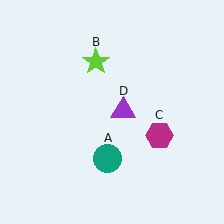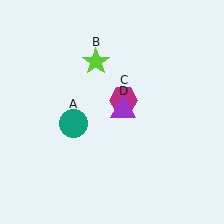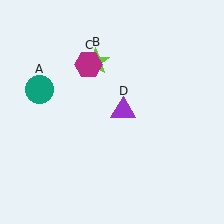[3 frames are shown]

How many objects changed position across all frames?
2 objects changed position: teal circle (object A), magenta hexagon (object C).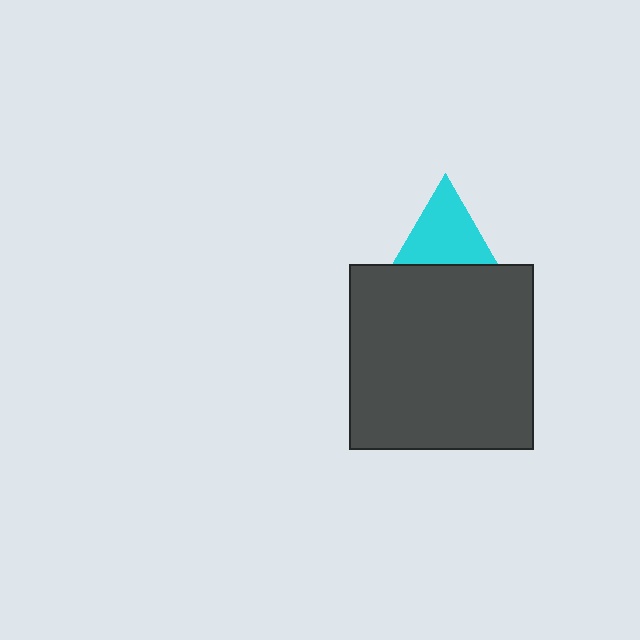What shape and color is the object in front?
The object in front is a dark gray square.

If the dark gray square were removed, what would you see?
You would see the complete cyan triangle.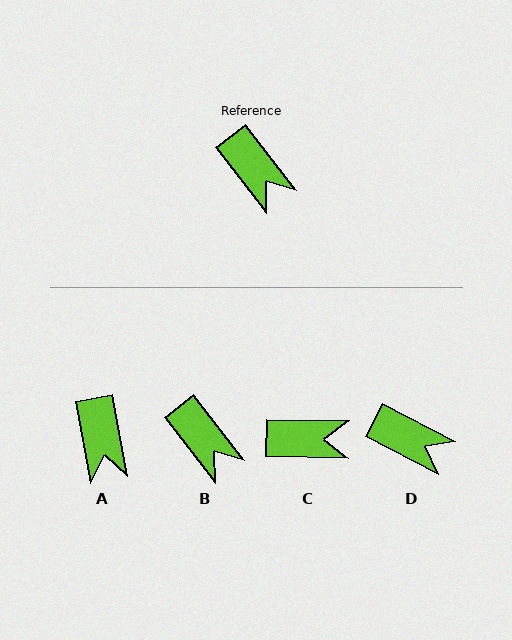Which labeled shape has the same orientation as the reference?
B.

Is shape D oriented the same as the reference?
No, it is off by about 25 degrees.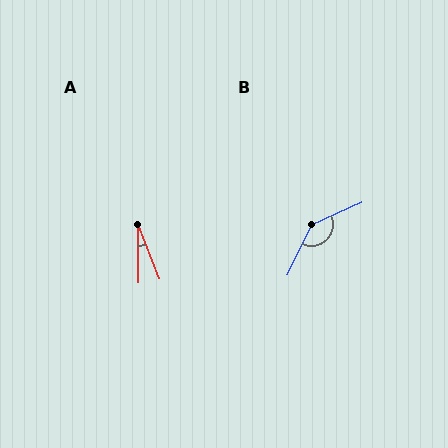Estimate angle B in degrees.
Approximately 140 degrees.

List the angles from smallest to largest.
A (21°), B (140°).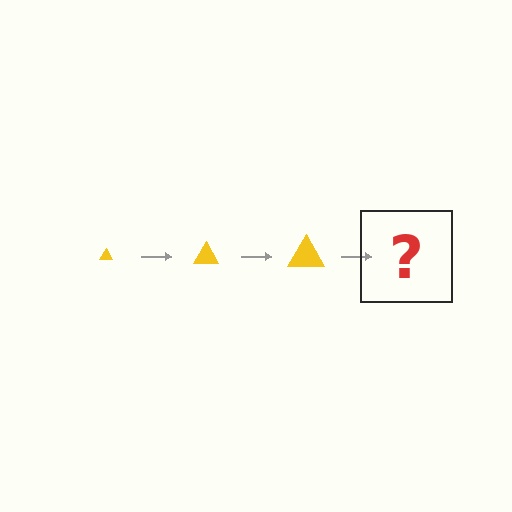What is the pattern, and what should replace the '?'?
The pattern is that the triangle gets progressively larger each step. The '?' should be a yellow triangle, larger than the previous one.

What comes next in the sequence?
The next element should be a yellow triangle, larger than the previous one.